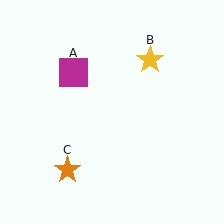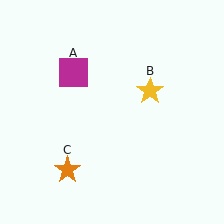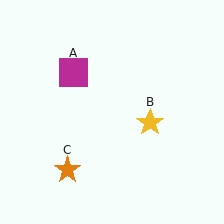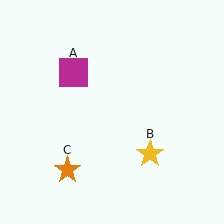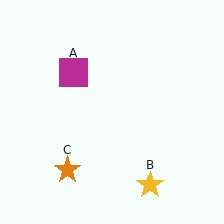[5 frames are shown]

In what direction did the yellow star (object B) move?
The yellow star (object B) moved down.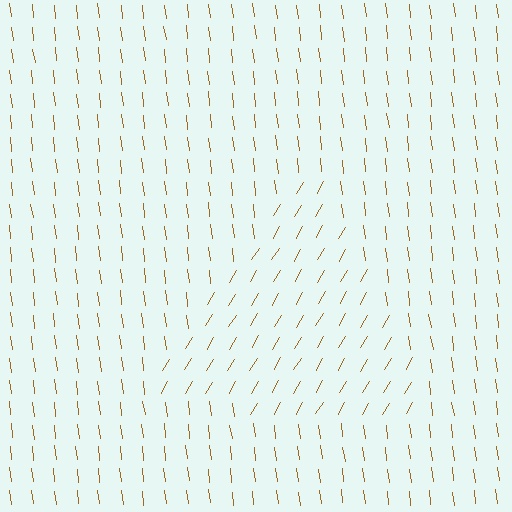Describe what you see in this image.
The image is filled with small brown line segments. A triangle region in the image has lines oriented differently from the surrounding lines, creating a visible texture boundary.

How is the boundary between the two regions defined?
The boundary is defined purely by a change in line orientation (approximately 37 degrees difference). All lines are the same color and thickness.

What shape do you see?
I see a triangle.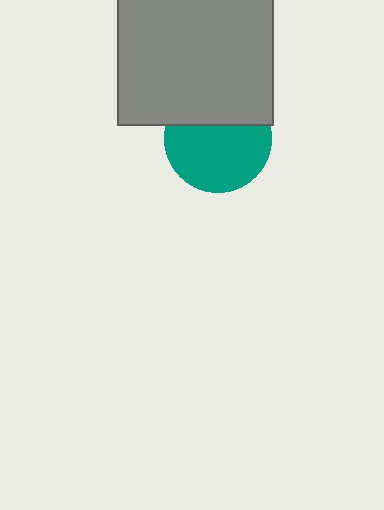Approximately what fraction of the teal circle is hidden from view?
Roughly 35% of the teal circle is hidden behind the gray square.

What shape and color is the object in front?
The object in front is a gray square.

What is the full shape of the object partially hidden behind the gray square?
The partially hidden object is a teal circle.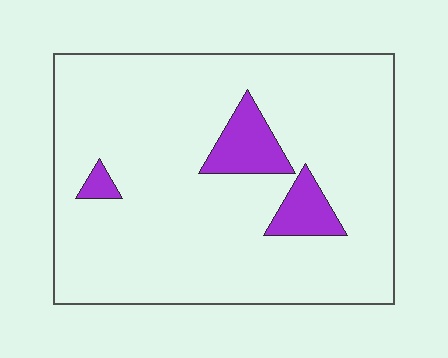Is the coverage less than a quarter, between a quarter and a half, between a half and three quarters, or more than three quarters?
Less than a quarter.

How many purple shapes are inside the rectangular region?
3.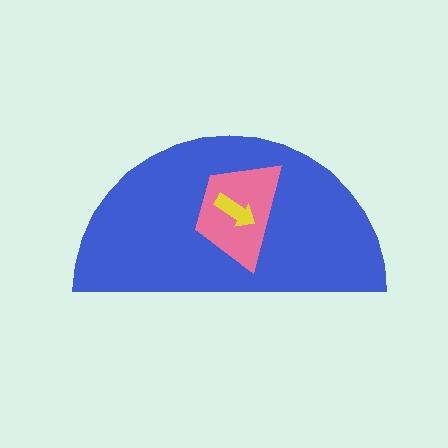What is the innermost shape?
The yellow arrow.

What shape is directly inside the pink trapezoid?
The yellow arrow.